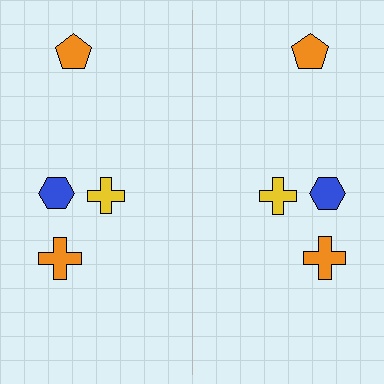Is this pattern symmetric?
Yes, this pattern has bilateral (reflection) symmetry.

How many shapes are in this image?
There are 8 shapes in this image.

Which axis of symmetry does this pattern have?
The pattern has a vertical axis of symmetry running through the center of the image.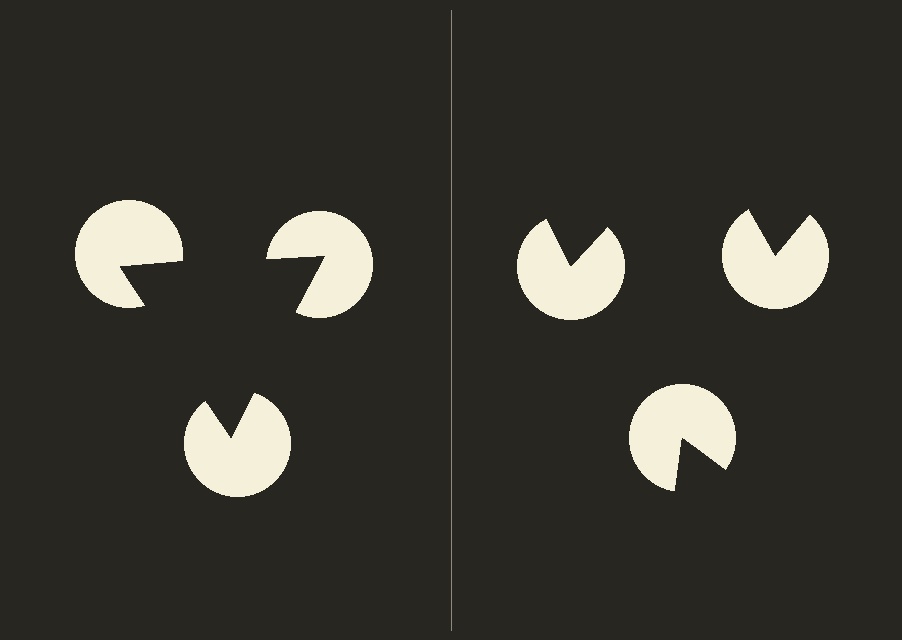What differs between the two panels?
The pac-man discs are positioned identically on both sides; only the wedge orientations differ. On the left they align to a triangle; on the right they are misaligned.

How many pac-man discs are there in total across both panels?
6 — 3 on each side.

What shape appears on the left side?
An illusory triangle.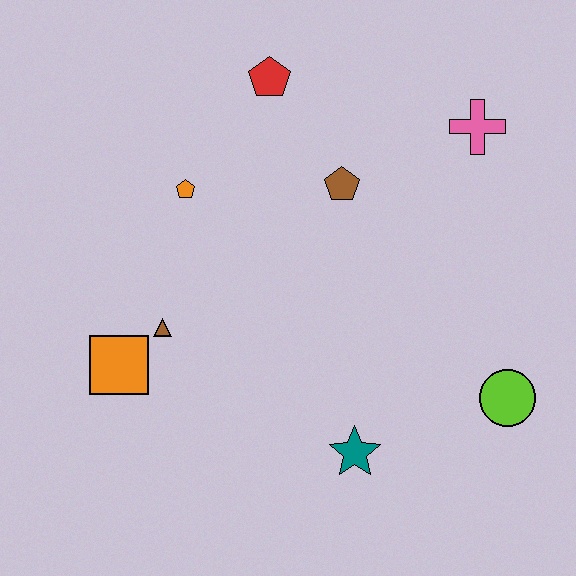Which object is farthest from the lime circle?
The red pentagon is farthest from the lime circle.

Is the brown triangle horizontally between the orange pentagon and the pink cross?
No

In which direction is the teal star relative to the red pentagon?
The teal star is below the red pentagon.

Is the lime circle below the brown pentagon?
Yes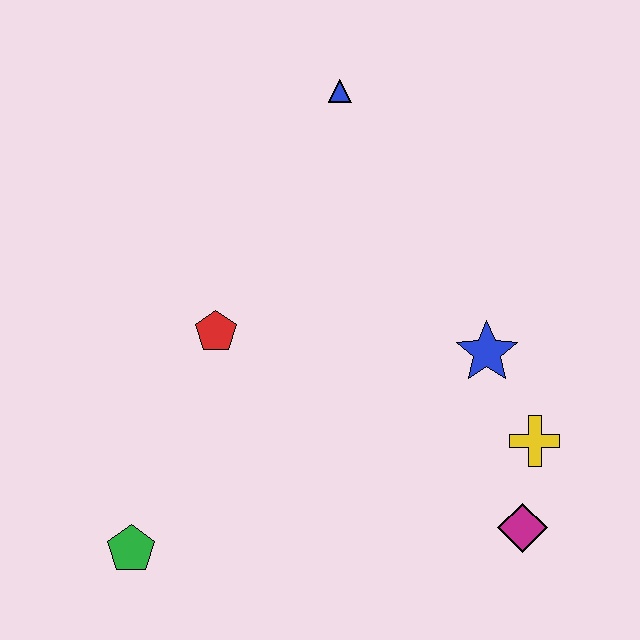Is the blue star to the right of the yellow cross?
No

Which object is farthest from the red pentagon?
The magenta diamond is farthest from the red pentagon.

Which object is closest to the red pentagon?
The green pentagon is closest to the red pentagon.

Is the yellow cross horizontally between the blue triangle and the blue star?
No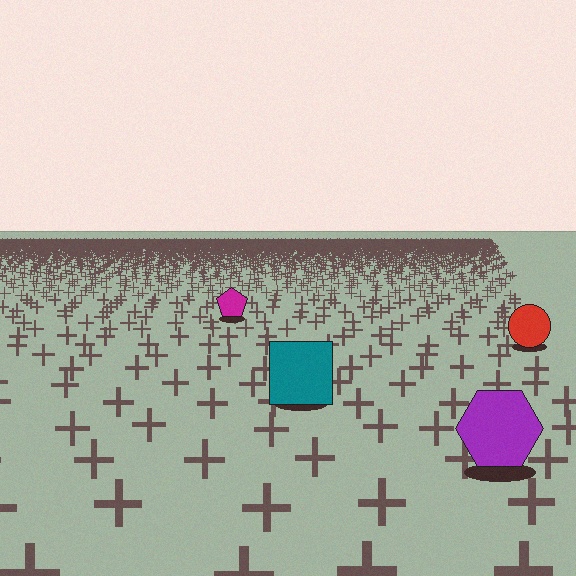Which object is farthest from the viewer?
The magenta pentagon is farthest from the viewer. It appears smaller and the ground texture around it is denser.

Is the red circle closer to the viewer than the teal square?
No. The teal square is closer — you can tell from the texture gradient: the ground texture is coarser near it.